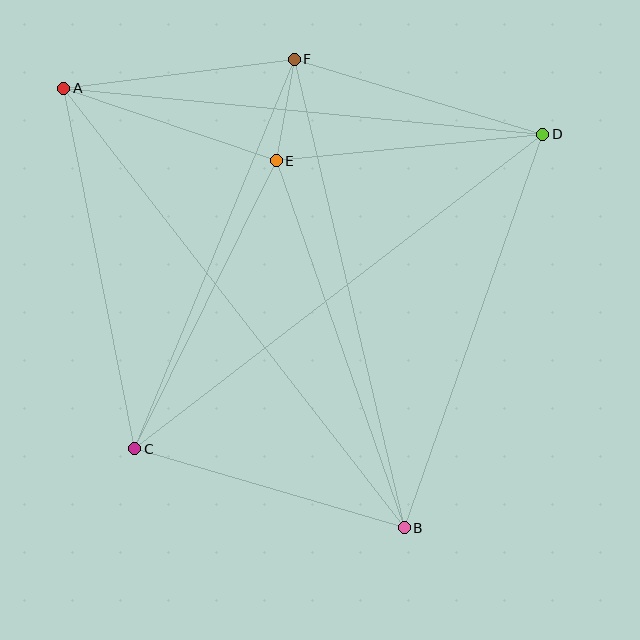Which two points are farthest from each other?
Points A and B are farthest from each other.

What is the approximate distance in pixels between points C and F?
The distance between C and F is approximately 421 pixels.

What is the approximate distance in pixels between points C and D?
The distance between C and D is approximately 516 pixels.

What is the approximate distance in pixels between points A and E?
The distance between A and E is approximately 225 pixels.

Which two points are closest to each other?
Points E and F are closest to each other.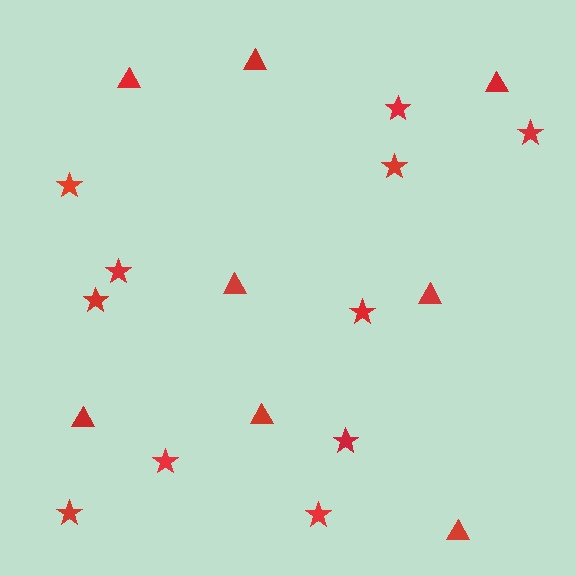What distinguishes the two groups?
There are 2 groups: one group of stars (11) and one group of triangles (8).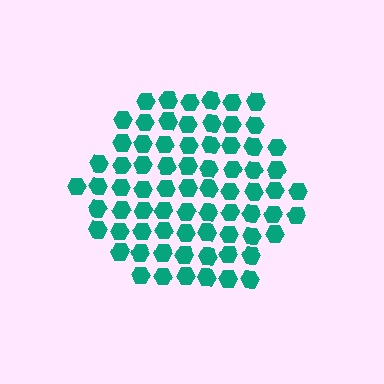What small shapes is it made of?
It is made of small hexagons.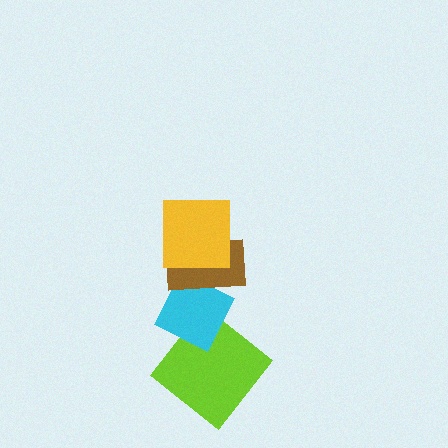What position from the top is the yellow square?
The yellow square is 1st from the top.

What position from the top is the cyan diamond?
The cyan diamond is 3rd from the top.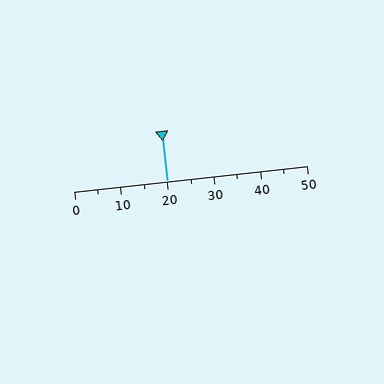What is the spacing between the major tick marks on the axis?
The major ticks are spaced 10 apart.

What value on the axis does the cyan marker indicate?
The marker indicates approximately 20.